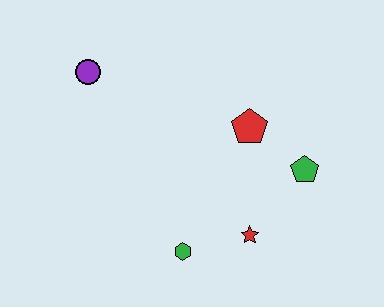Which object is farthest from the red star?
The purple circle is farthest from the red star.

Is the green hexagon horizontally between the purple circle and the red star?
Yes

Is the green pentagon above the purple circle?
No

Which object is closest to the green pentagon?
The red pentagon is closest to the green pentagon.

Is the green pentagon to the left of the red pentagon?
No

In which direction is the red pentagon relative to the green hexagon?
The red pentagon is above the green hexagon.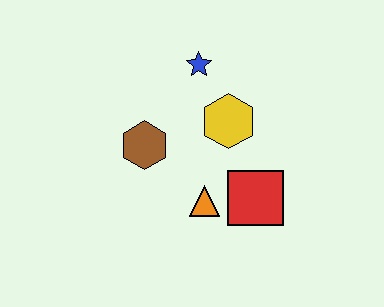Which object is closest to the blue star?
The yellow hexagon is closest to the blue star.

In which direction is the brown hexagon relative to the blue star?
The brown hexagon is below the blue star.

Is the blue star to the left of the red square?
Yes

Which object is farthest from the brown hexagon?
The red square is farthest from the brown hexagon.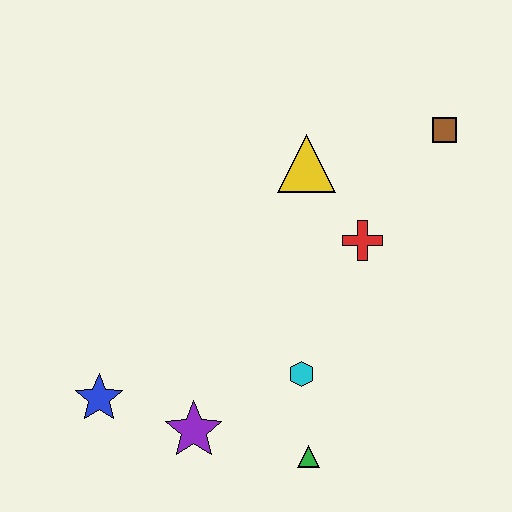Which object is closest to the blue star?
The purple star is closest to the blue star.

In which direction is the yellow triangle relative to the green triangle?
The yellow triangle is above the green triangle.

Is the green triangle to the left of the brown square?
Yes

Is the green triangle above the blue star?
No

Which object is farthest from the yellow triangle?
The blue star is farthest from the yellow triangle.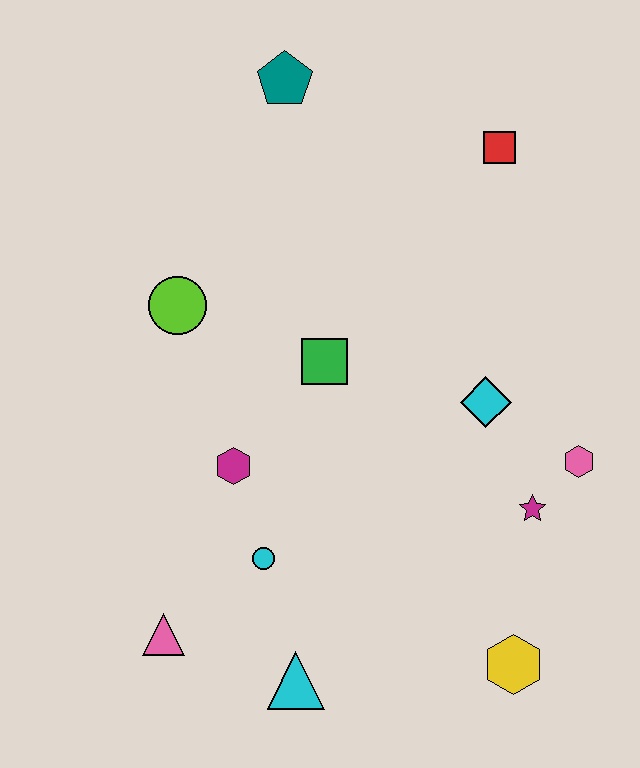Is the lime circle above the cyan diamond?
Yes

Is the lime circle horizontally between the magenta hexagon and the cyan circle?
No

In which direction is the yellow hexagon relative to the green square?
The yellow hexagon is below the green square.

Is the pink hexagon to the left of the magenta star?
No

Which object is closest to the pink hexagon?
The magenta star is closest to the pink hexagon.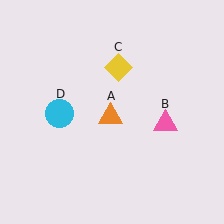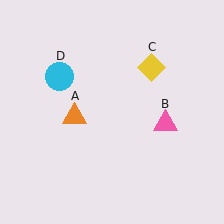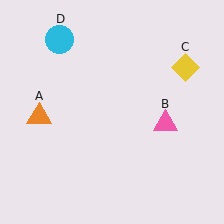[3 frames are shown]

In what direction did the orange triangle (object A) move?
The orange triangle (object A) moved left.